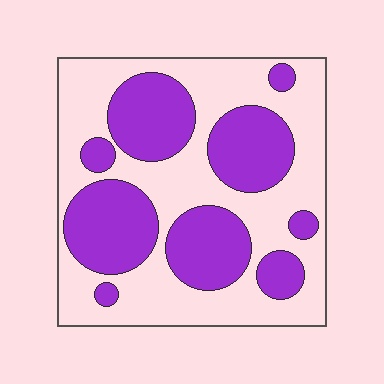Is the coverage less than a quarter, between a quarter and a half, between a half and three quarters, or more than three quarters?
Between a quarter and a half.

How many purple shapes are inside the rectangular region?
9.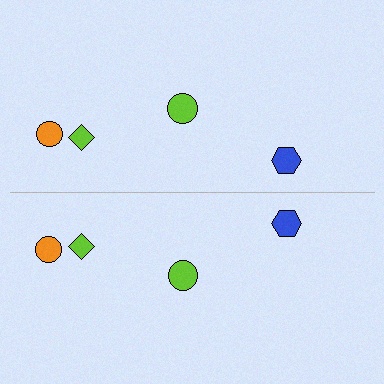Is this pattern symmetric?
Yes, this pattern has bilateral (reflection) symmetry.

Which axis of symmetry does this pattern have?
The pattern has a horizontal axis of symmetry running through the center of the image.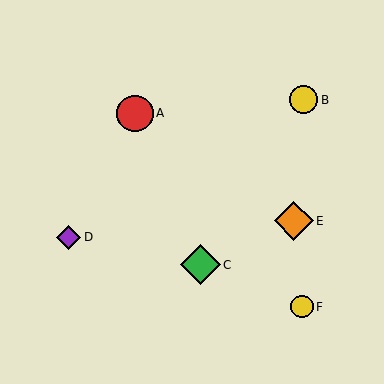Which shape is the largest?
The green diamond (labeled C) is the largest.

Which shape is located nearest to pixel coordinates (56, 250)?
The purple diamond (labeled D) at (68, 237) is nearest to that location.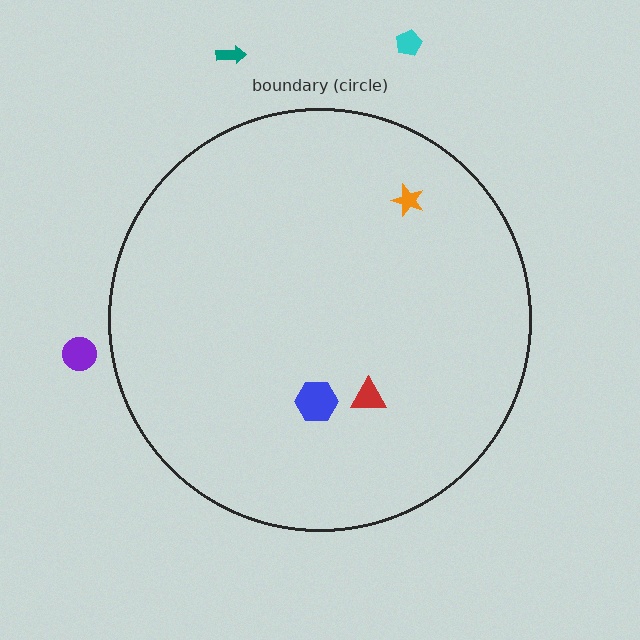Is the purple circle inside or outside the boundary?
Outside.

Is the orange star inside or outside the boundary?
Inside.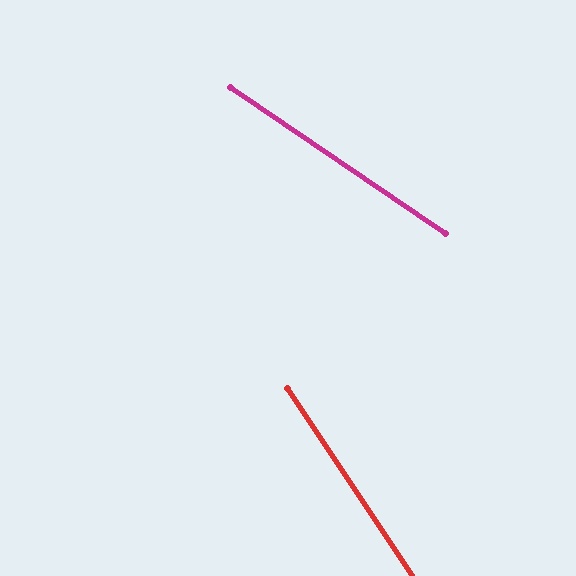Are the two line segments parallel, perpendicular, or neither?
Neither parallel nor perpendicular — they differ by about 22°.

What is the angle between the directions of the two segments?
Approximately 22 degrees.